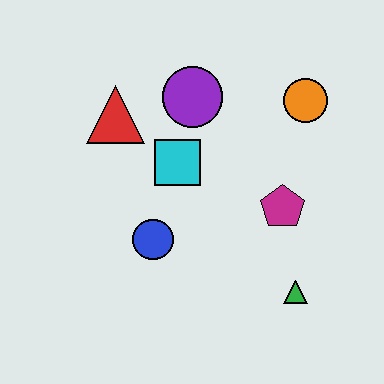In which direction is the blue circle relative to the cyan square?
The blue circle is below the cyan square.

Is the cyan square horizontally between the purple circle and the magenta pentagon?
No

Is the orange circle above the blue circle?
Yes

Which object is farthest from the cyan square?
The green triangle is farthest from the cyan square.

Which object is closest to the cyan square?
The purple circle is closest to the cyan square.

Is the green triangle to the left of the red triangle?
No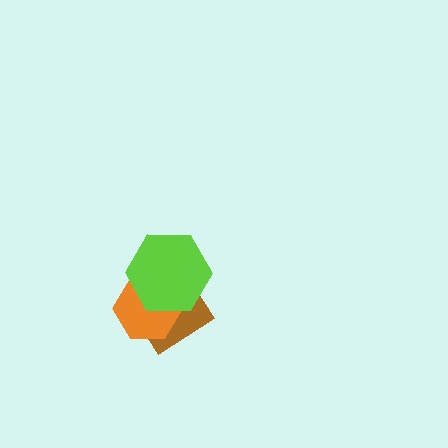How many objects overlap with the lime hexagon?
2 objects overlap with the lime hexagon.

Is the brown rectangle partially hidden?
Yes, it is partially covered by another shape.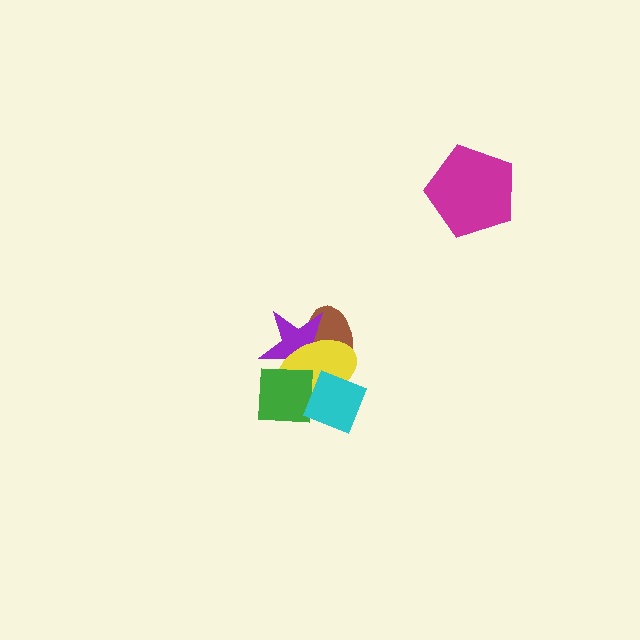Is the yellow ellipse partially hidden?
Yes, it is partially covered by another shape.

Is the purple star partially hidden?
Yes, it is partially covered by another shape.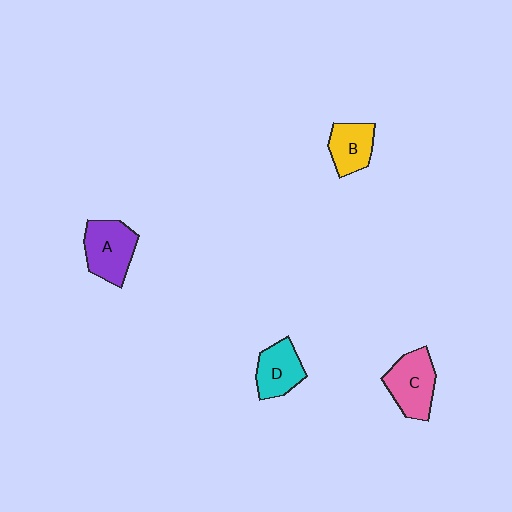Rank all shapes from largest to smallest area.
From largest to smallest: A (purple), C (pink), D (cyan), B (yellow).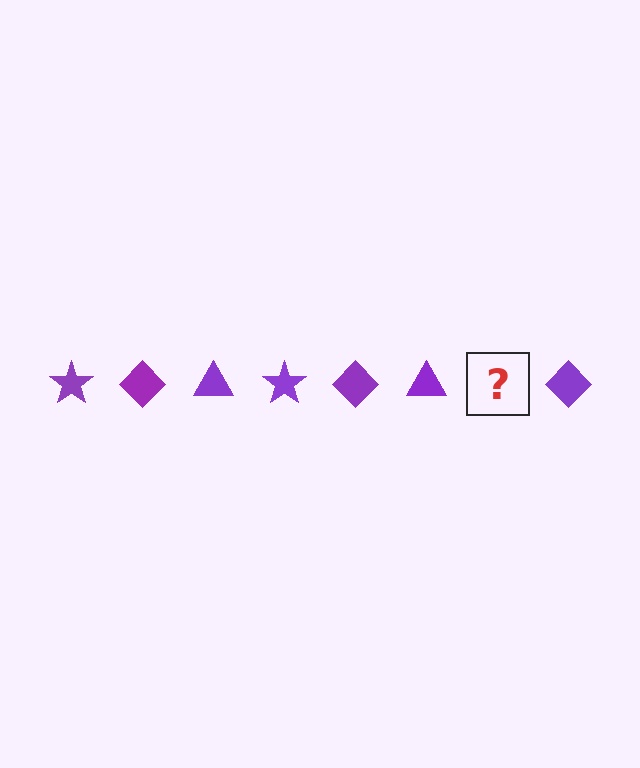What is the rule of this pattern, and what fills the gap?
The rule is that the pattern cycles through star, diamond, triangle shapes in purple. The gap should be filled with a purple star.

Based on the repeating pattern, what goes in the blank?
The blank should be a purple star.